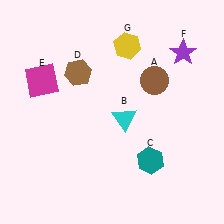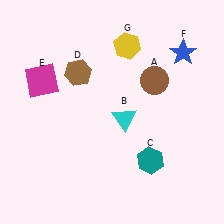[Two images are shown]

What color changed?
The star (F) changed from purple in Image 1 to blue in Image 2.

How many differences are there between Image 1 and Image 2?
There is 1 difference between the two images.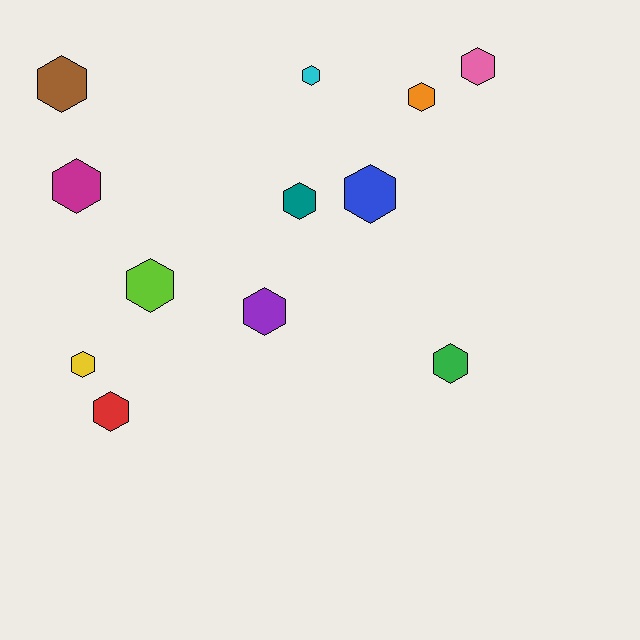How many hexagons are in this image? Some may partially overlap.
There are 12 hexagons.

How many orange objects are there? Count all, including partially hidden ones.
There is 1 orange object.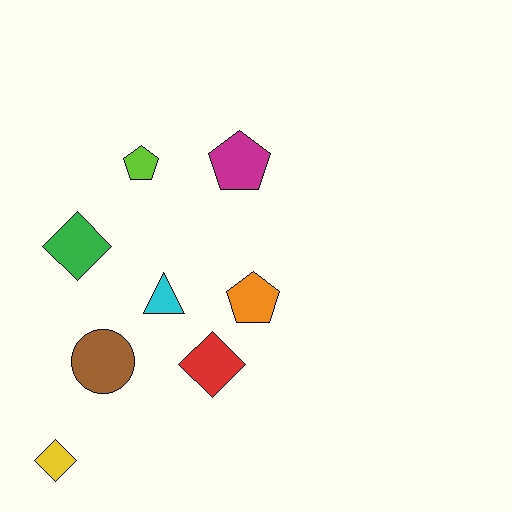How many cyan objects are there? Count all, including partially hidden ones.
There is 1 cyan object.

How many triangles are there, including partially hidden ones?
There is 1 triangle.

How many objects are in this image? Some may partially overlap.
There are 8 objects.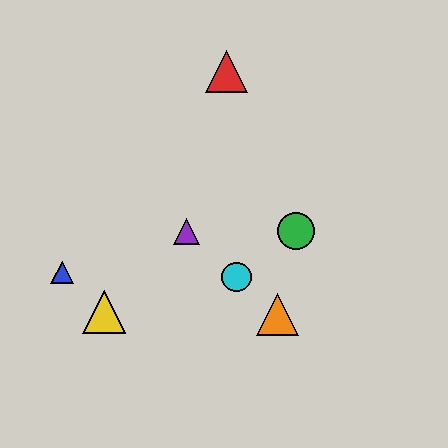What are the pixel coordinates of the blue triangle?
The blue triangle is at (62, 273).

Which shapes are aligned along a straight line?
The purple triangle, the orange triangle, the cyan circle are aligned along a straight line.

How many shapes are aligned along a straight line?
3 shapes (the purple triangle, the orange triangle, the cyan circle) are aligned along a straight line.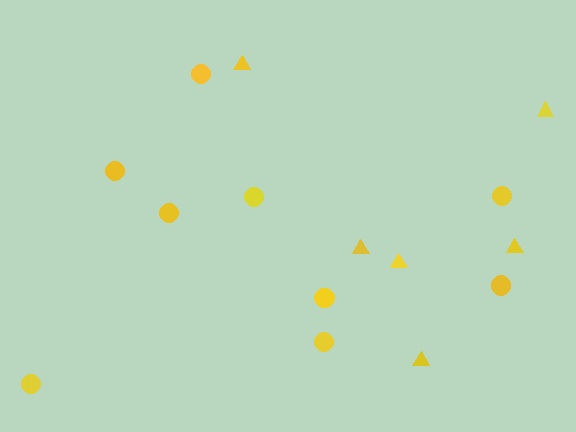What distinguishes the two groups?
There are 2 groups: one group of circles (9) and one group of triangles (6).